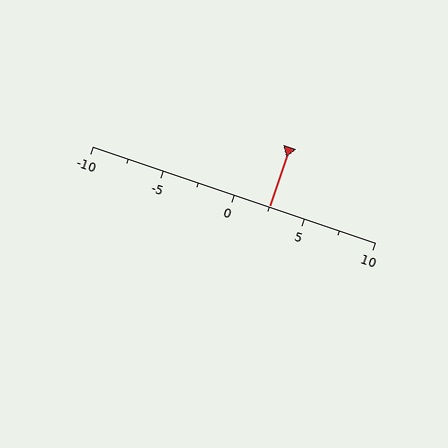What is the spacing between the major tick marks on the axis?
The major ticks are spaced 5 apart.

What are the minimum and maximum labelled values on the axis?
The axis runs from -10 to 10.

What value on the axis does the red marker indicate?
The marker indicates approximately 2.5.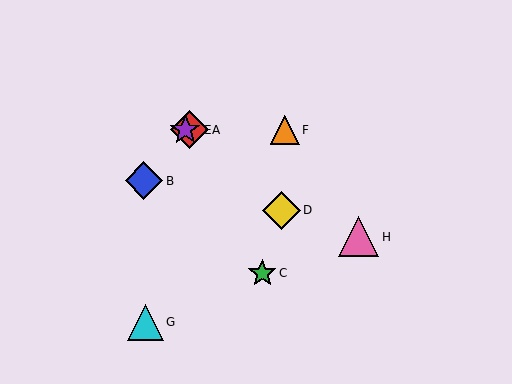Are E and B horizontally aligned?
No, E is at y≈130 and B is at y≈181.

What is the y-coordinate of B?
Object B is at y≈181.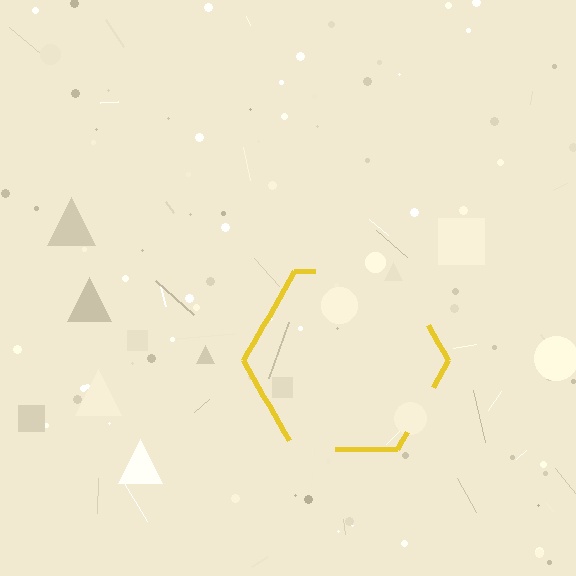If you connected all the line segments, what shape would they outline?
They would outline a hexagon.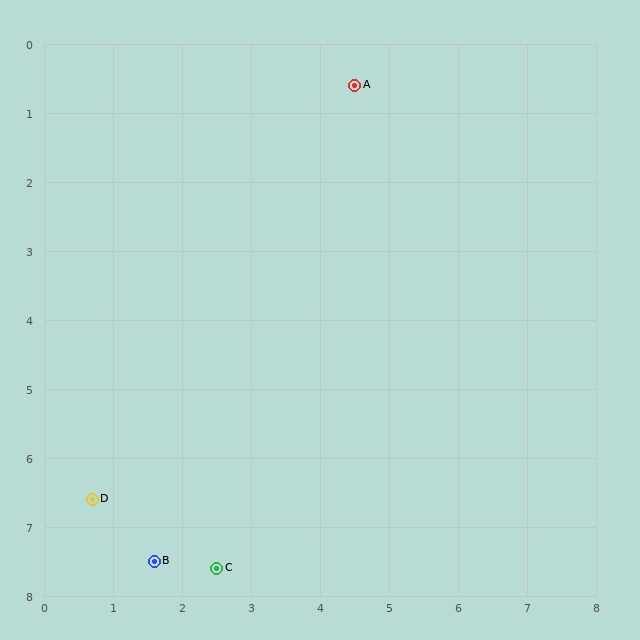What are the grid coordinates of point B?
Point B is at approximately (1.6, 7.5).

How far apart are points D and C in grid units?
Points D and C are about 2.1 grid units apart.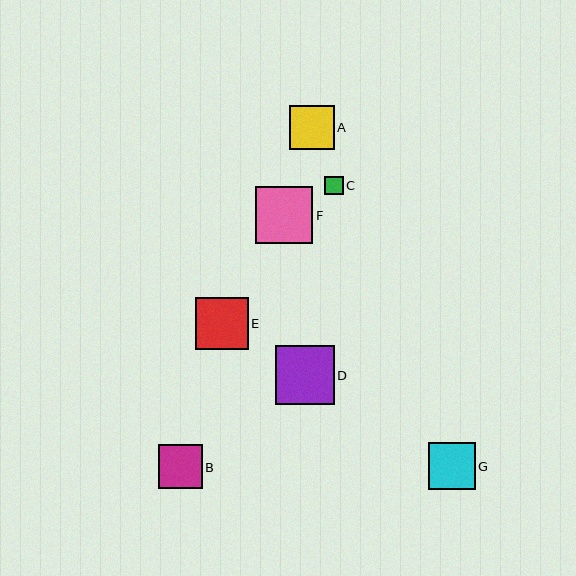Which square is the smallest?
Square C is the smallest with a size of approximately 18 pixels.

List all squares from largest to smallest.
From largest to smallest: D, F, E, G, A, B, C.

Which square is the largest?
Square D is the largest with a size of approximately 59 pixels.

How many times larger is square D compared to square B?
Square D is approximately 1.3 times the size of square B.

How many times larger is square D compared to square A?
Square D is approximately 1.3 times the size of square A.